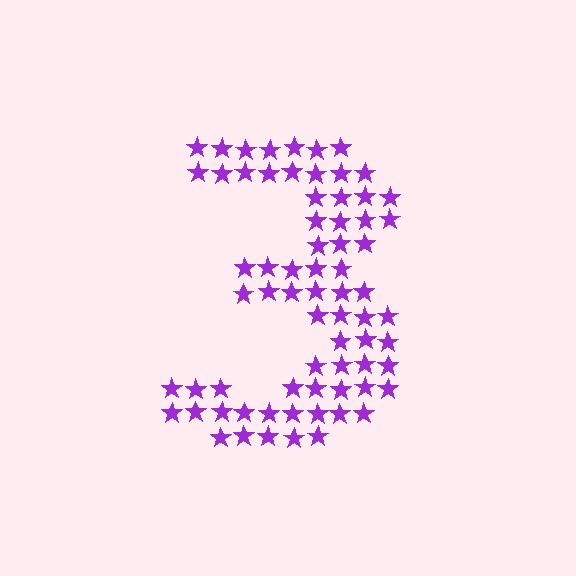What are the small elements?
The small elements are stars.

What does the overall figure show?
The overall figure shows the digit 3.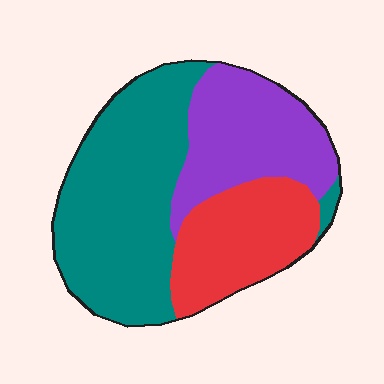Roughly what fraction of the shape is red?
Red takes up between a sixth and a third of the shape.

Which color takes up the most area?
Teal, at roughly 50%.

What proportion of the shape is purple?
Purple covers about 30% of the shape.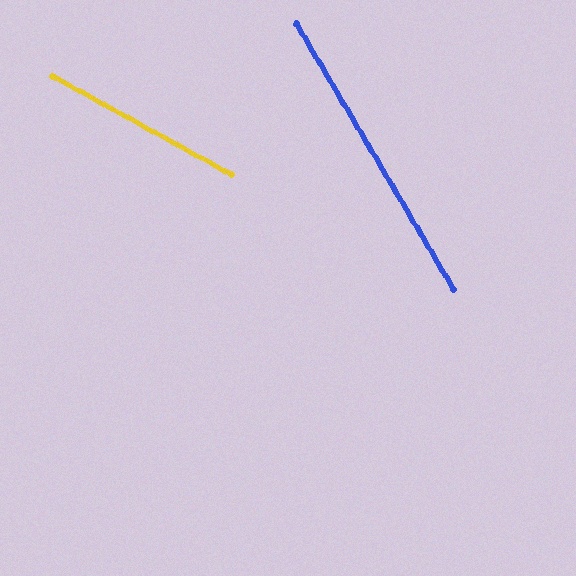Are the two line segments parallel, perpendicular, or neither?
Neither parallel nor perpendicular — they differ by about 31°.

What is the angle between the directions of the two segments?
Approximately 31 degrees.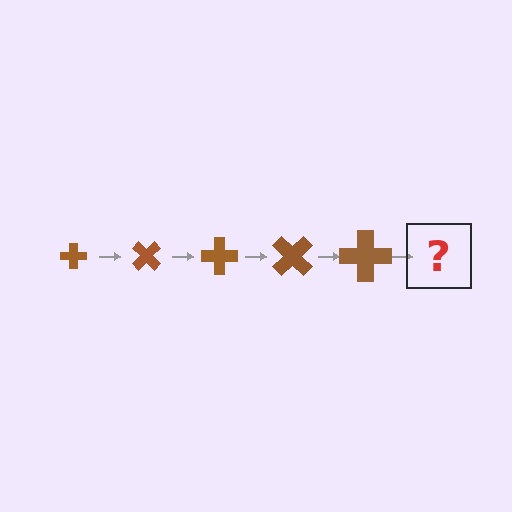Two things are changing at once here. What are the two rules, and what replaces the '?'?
The two rules are that the cross grows larger each step and it rotates 45 degrees each step. The '?' should be a cross, larger than the previous one and rotated 225 degrees from the start.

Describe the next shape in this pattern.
It should be a cross, larger than the previous one and rotated 225 degrees from the start.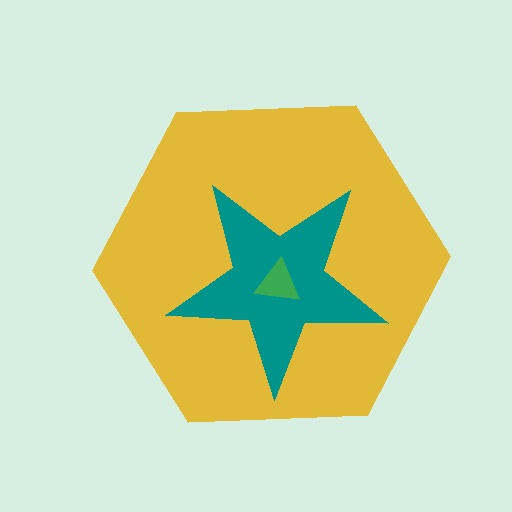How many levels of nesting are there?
3.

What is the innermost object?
The green triangle.